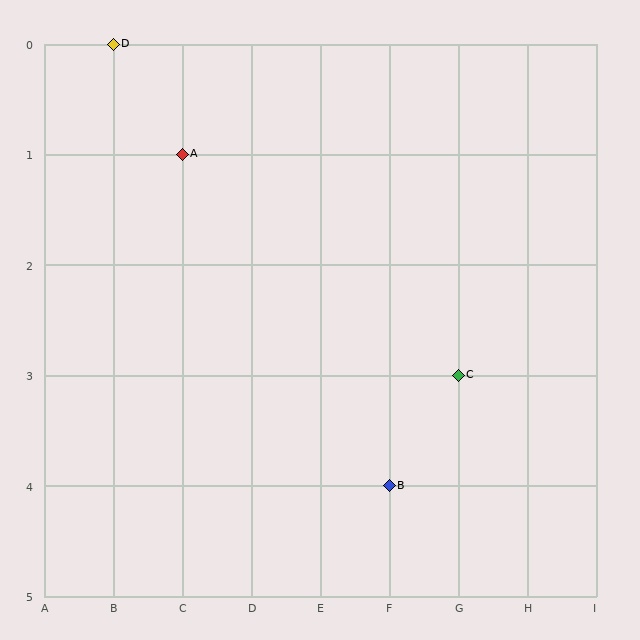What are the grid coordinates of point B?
Point B is at grid coordinates (F, 4).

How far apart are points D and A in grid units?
Points D and A are 1 column and 1 row apart (about 1.4 grid units diagonally).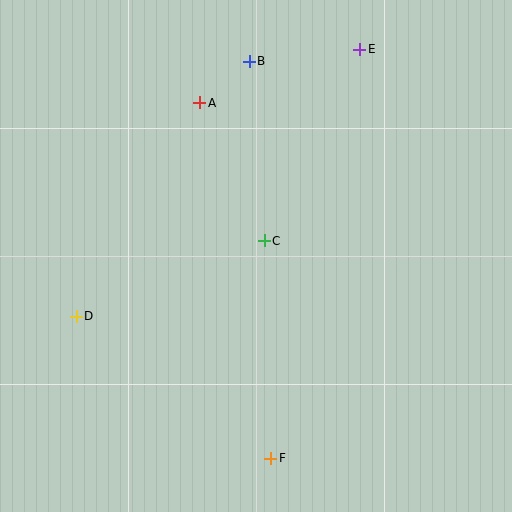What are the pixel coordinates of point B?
Point B is at (249, 61).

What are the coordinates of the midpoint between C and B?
The midpoint between C and B is at (257, 151).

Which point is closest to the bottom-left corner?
Point D is closest to the bottom-left corner.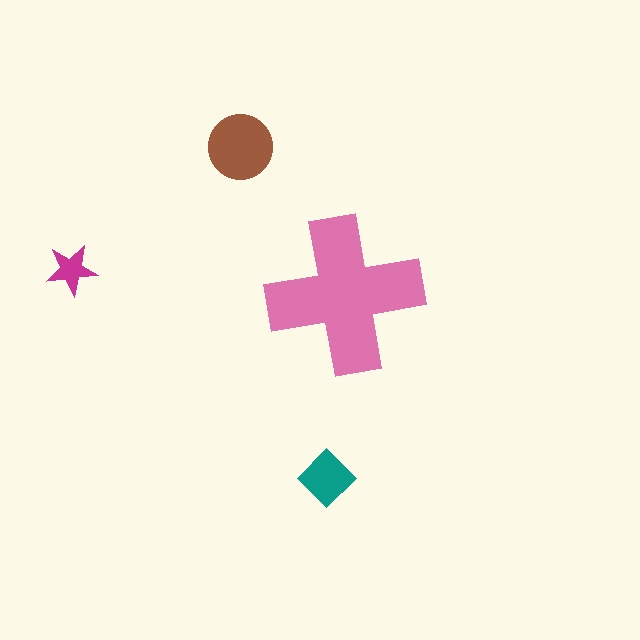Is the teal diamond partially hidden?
No, the teal diamond is fully visible.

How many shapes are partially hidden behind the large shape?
0 shapes are partially hidden.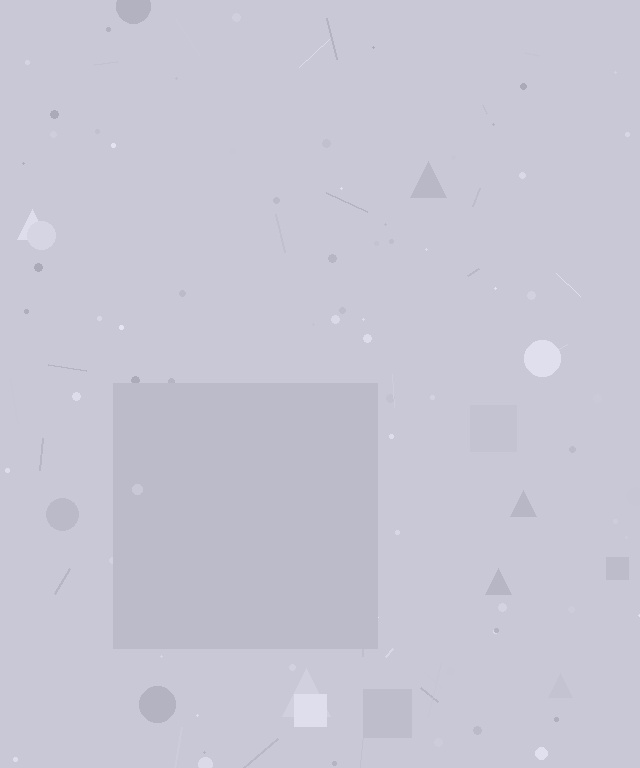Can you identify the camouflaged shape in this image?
The camouflaged shape is a square.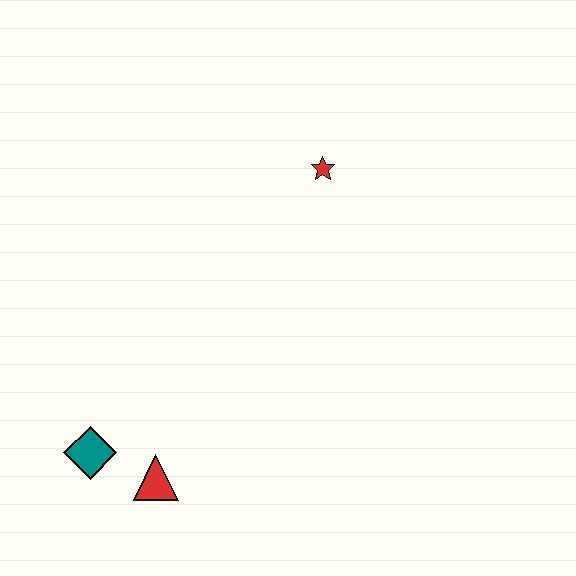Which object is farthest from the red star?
The teal diamond is farthest from the red star.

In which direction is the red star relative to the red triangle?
The red star is above the red triangle.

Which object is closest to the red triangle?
The teal diamond is closest to the red triangle.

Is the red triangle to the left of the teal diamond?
No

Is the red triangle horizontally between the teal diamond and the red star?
Yes